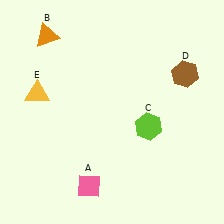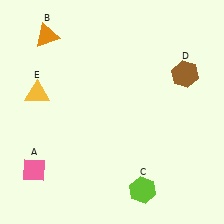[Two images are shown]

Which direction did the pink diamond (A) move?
The pink diamond (A) moved left.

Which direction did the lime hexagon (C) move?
The lime hexagon (C) moved down.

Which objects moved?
The objects that moved are: the pink diamond (A), the lime hexagon (C).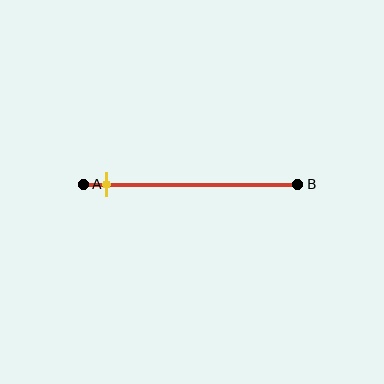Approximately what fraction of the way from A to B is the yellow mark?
The yellow mark is approximately 10% of the way from A to B.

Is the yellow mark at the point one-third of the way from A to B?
No, the mark is at about 10% from A, not at the 33% one-third point.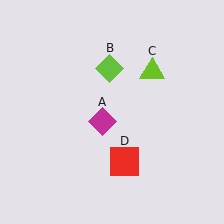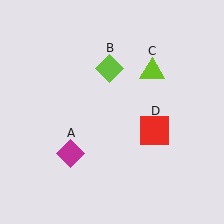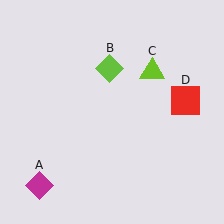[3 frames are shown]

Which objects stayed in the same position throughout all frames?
Lime diamond (object B) and lime triangle (object C) remained stationary.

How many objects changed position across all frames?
2 objects changed position: magenta diamond (object A), red square (object D).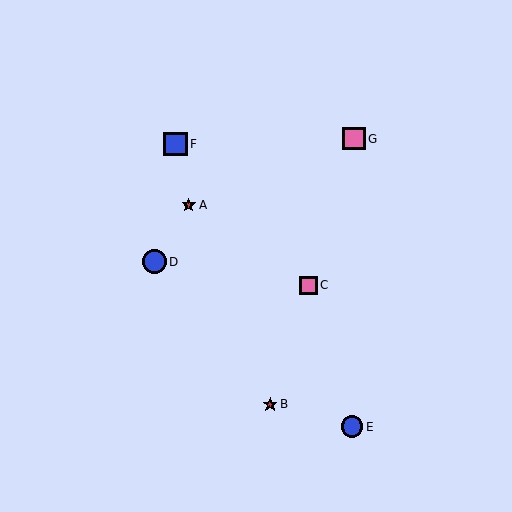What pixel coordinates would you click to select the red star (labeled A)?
Click at (189, 205) to select the red star A.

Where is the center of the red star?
The center of the red star is at (189, 205).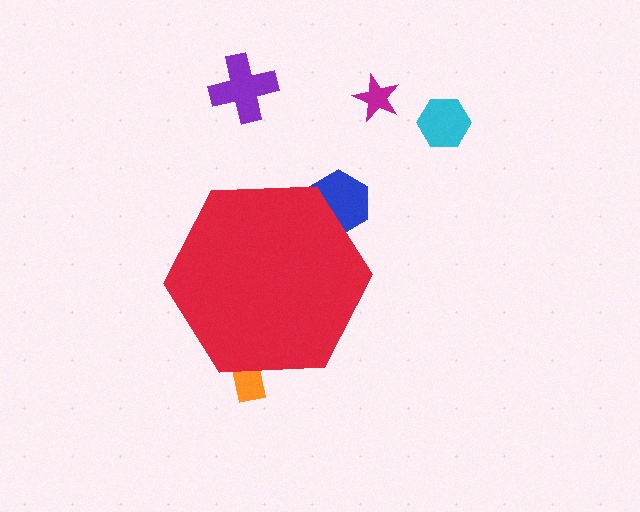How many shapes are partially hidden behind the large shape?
2 shapes are partially hidden.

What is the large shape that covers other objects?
A red hexagon.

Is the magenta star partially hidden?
No, the magenta star is fully visible.